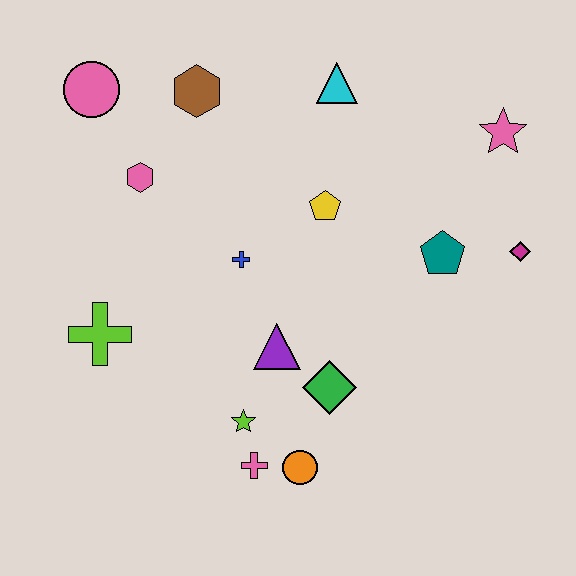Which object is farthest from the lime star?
The pink star is farthest from the lime star.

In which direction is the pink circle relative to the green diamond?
The pink circle is above the green diamond.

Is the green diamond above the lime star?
Yes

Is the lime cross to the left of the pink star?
Yes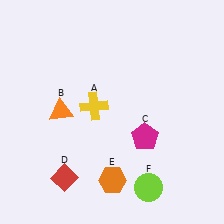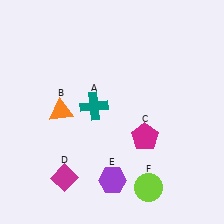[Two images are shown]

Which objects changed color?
A changed from yellow to teal. D changed from red to magenta. E changed from orange to purple.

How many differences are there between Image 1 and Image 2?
There are 3 differences between the two images.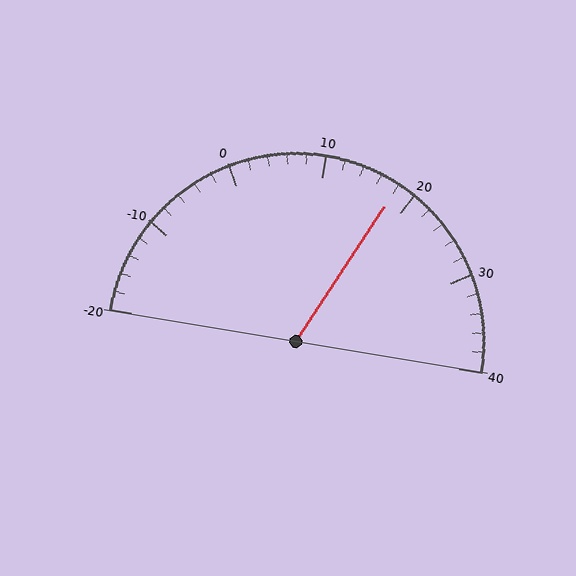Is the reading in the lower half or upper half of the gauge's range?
The reading is in the upper half of the range (-20 to 40).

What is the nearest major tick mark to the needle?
The nearest major tick mark is 20.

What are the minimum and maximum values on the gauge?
The gauge ranges from -20 to 40.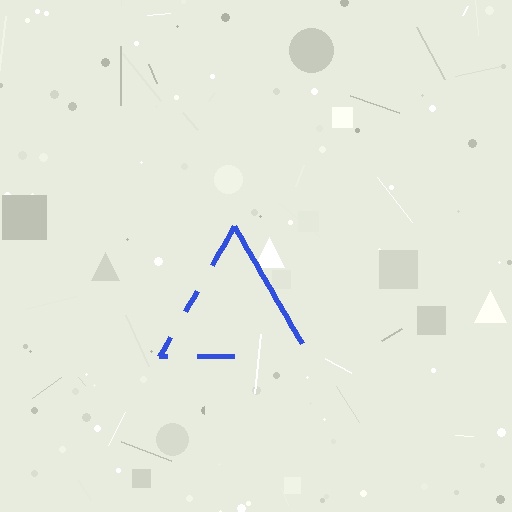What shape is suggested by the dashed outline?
The dashed outline suggests a triangle.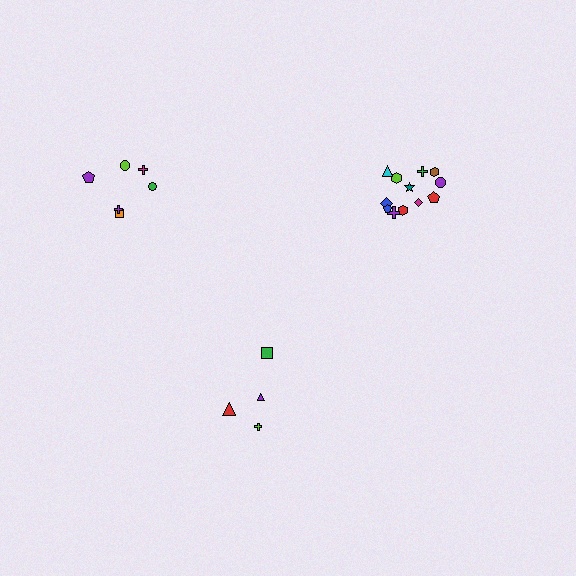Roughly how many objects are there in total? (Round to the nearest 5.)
Roughly 20 objects in total.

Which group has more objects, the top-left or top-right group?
The top-right group.